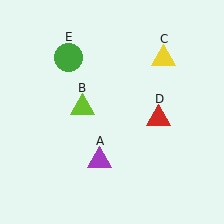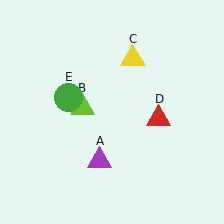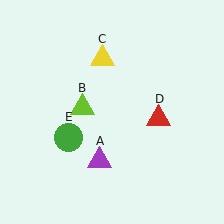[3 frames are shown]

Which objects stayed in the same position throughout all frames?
Purple triangle (object A) and lime triangle (object B) and red triangle (object D) remained stationary.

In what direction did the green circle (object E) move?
The green circle (object E) moved down.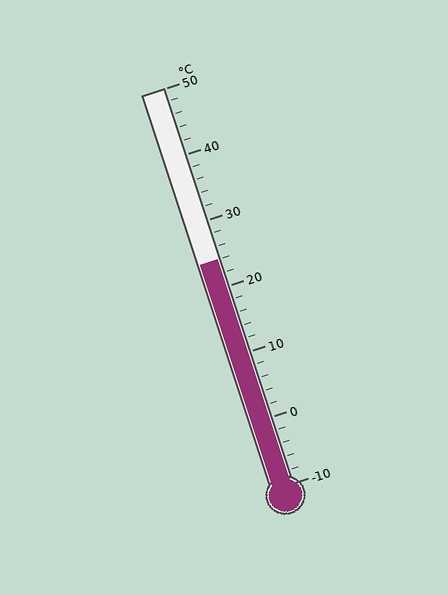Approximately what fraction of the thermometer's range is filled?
The thermometer is filled to approximately 55% of its range.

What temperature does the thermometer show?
The thermometer shows approximately 24°C.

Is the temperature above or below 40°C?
The temperature is below 40°C.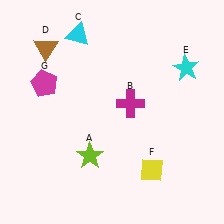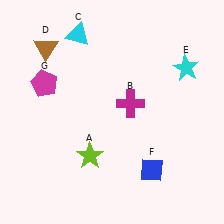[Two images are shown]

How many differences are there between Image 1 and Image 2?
There is 1 difference between the two images.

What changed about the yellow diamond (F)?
In Image 1, F is yellow. In Image 2, it changed to blue.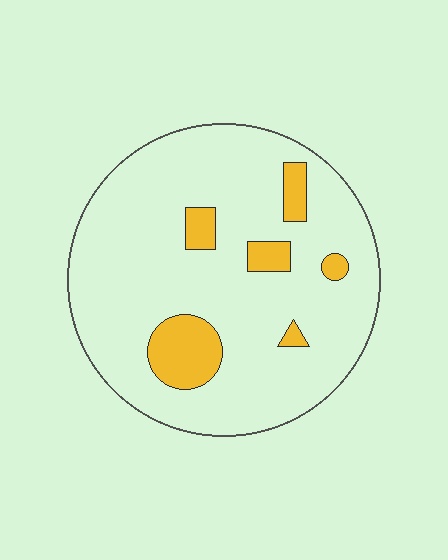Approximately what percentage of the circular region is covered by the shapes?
Approximately 15%.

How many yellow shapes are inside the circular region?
6.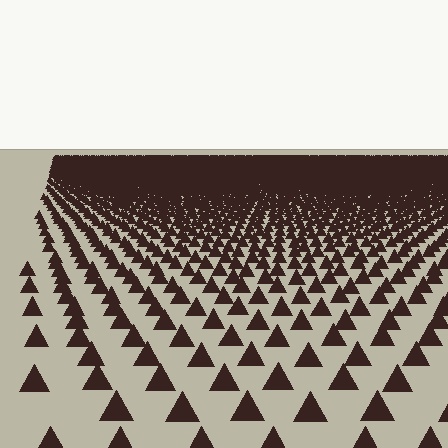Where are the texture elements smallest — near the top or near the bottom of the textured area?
Near the top.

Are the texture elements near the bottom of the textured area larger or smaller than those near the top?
Larger. Near the bottom, elements are closer to the viewer and appear at a bigger on-screen size.